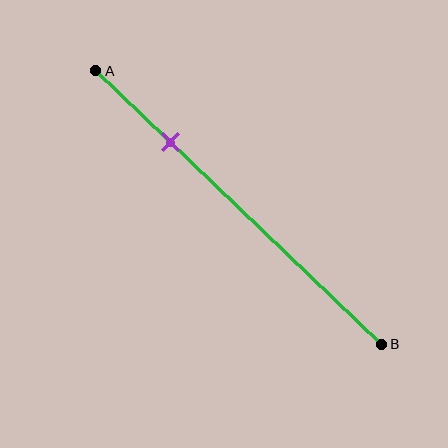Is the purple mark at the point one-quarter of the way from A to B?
Yes, the mark is approximately at the one-quarter point.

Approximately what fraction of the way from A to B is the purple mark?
The purple mark is approximately 25% of the way from A to B.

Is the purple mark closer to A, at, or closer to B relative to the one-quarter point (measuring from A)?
The purple mark is approximately at the one-quarter point of segment AB.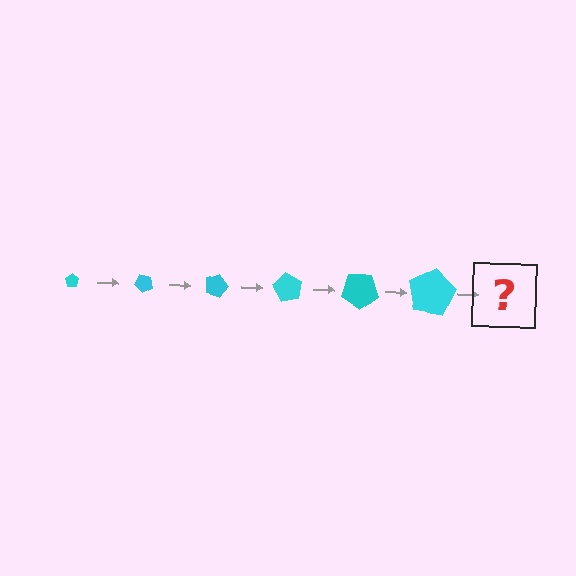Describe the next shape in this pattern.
It should be a pentagon, larger than the previous one and rotated 270 degrees from the start.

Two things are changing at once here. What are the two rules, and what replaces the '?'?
The two rules are that the pentagon grows larger each step and it rotates 45 degrees each step. The '?' should be a pentagon, larger than the previous one and rotated 270 degrees from the start.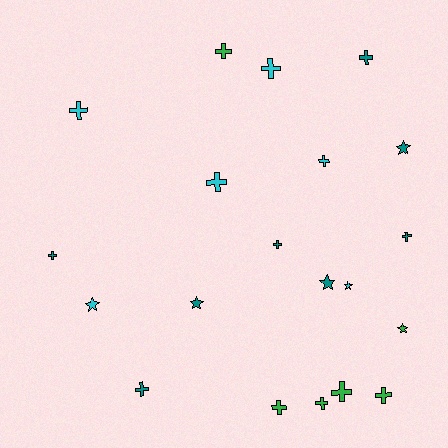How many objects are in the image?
There are 20 objects.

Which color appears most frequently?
Teal, with 8 objects.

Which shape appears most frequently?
Cross, with 14 objects.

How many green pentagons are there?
There are no green pentagons.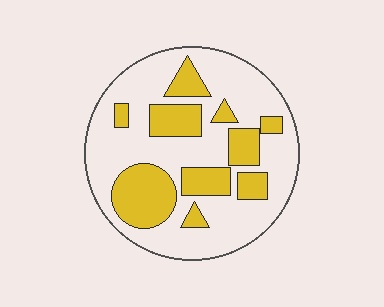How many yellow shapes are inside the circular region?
10.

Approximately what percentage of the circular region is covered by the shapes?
Approximately 30%.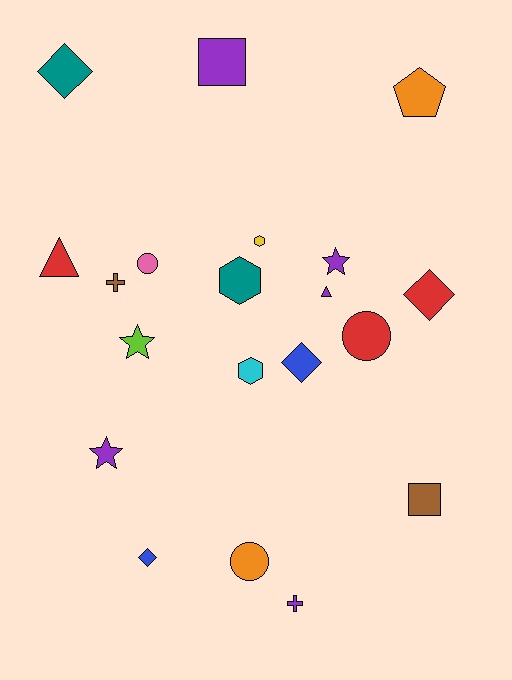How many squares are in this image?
There are 2 squares.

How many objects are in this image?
There are 20 objects.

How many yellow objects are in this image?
There is 1 yellow object.